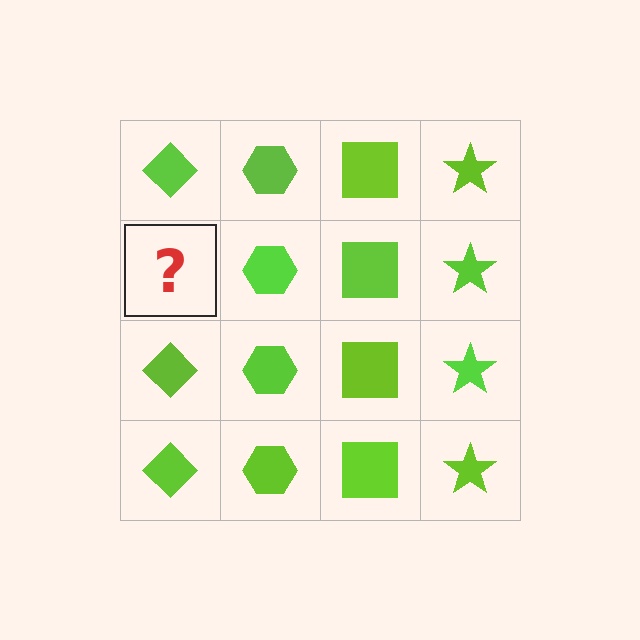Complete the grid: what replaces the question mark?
The question mark should be replaced with a lime diamond.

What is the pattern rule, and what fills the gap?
The rule is that each column has a consistent shape. The gap should be filled with a lime diamond.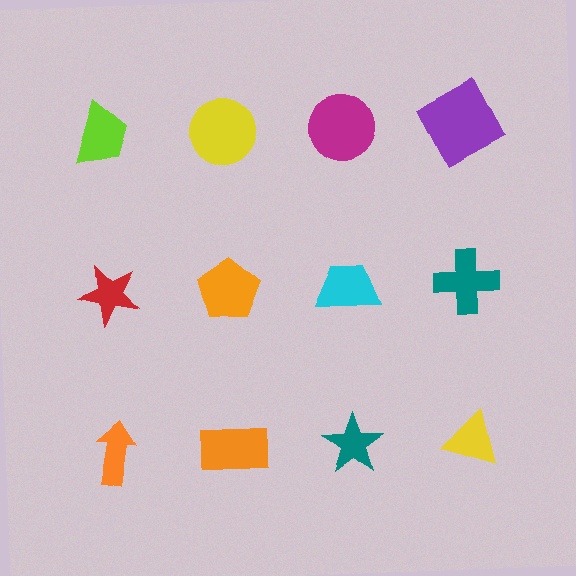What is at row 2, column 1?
A red star.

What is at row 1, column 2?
A yellow circle.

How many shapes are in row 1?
4 shapes.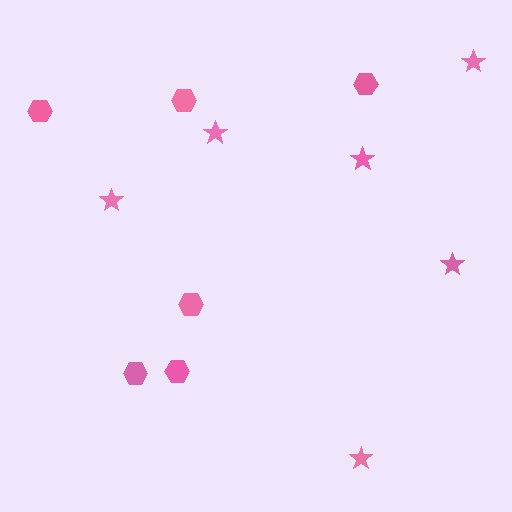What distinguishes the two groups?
There are 2 groups: one group of stars (6) and one group of hexagons (6).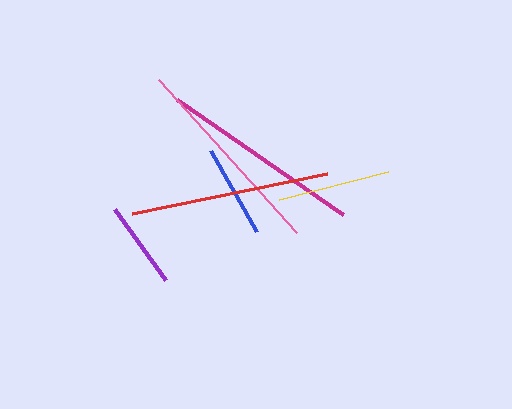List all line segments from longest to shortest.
From longest to shortest: pink, magenta, red, yellow, blue, purple.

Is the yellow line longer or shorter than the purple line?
The yellow line is longer than the purple line.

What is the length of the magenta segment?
The magenta segment is approximately 202 pixels long.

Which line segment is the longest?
The pink line is the longest at approximately 207 pixels.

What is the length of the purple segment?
The purple segment is approximately 88 pixels long.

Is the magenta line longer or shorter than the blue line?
The magenta line is longer than the blue line.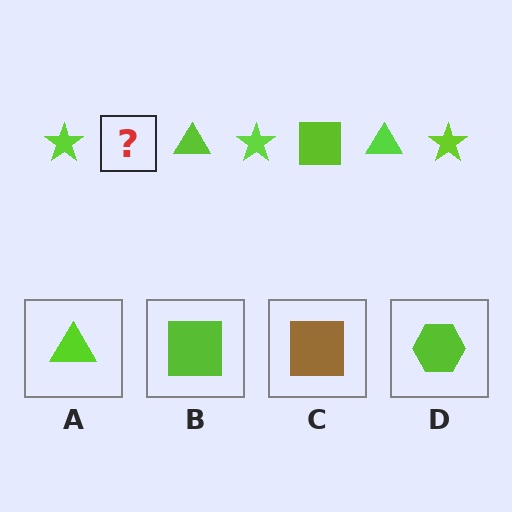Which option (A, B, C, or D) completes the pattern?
B.